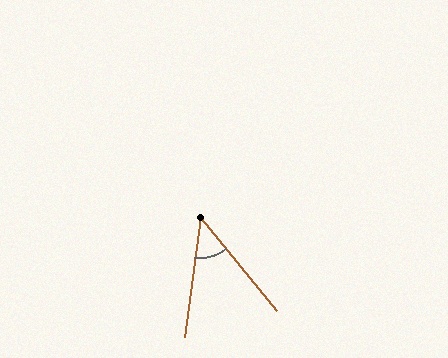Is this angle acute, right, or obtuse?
It is acute.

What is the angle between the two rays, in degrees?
Approximately 47 degrees.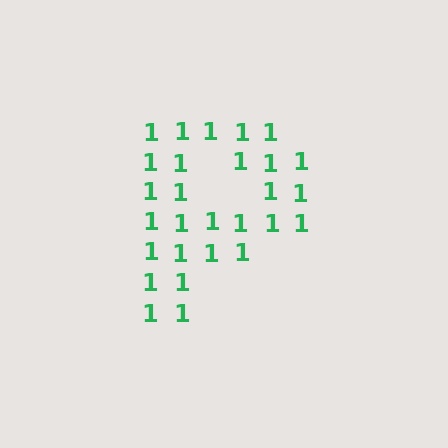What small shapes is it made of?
It is made of small digit 1's.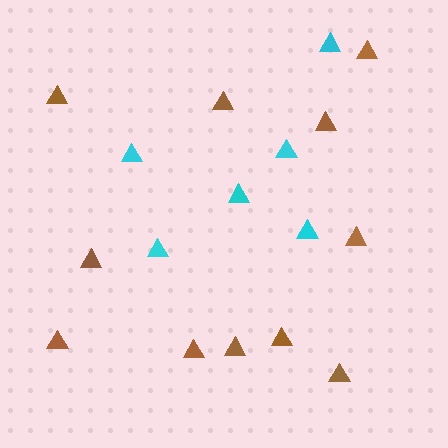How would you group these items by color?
There are 2 groups: one group of brown triangles (11) and one group of cyan triangles (6).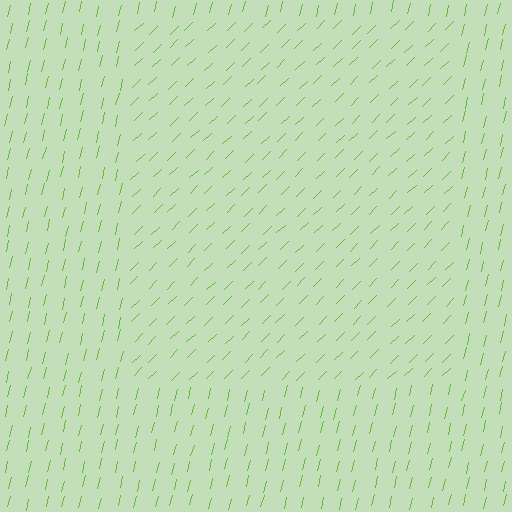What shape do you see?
I see a rectangle.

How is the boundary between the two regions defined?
The boundary is defined purely by a change in line orientation (approximately 32 degrees difference). All lines are the same color and thickness.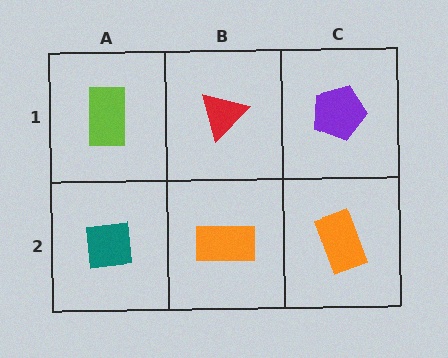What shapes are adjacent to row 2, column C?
A purple pentagon (row 1, column C), an orange rectangle (row 2, column B).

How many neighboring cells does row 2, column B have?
3.